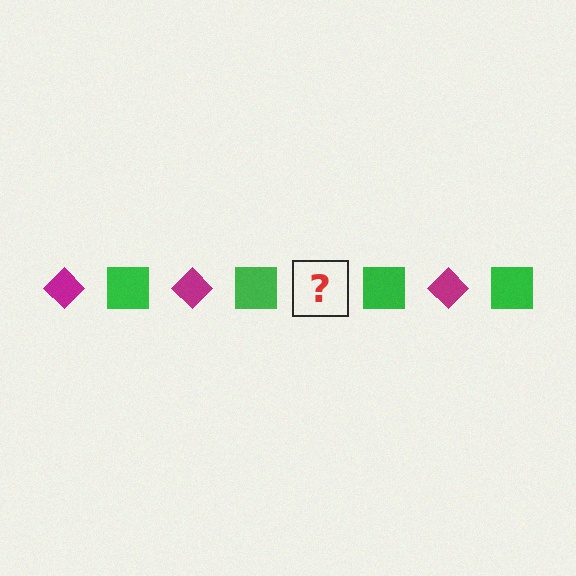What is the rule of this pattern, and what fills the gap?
The rule is that the pattern alternates between magenta diamond and green square. The gap should be filled with a magenta diamond.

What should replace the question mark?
The question mark should be replaced with a magenta diamond.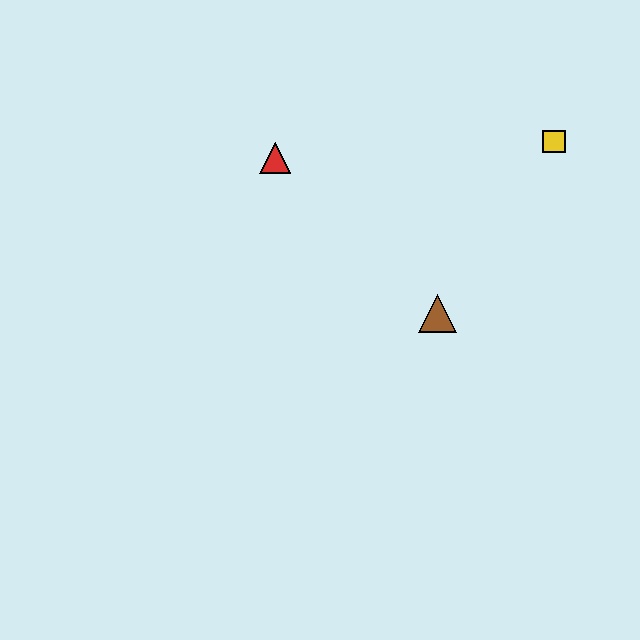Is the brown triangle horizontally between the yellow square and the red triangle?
Yes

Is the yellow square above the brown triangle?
Yes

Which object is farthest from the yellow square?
The red triangle is farthest from the yellow square.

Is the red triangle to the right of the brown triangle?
No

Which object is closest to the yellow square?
The brown triangle is closest to the yellow square.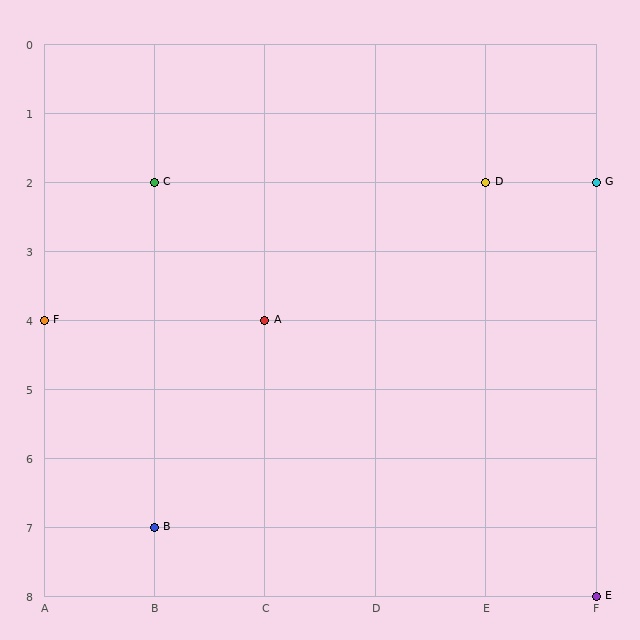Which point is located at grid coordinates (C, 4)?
Point A is at (C, 4).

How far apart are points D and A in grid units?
Points D and A are 2 columns and 2 rows apart (about 2.8 grid units diagonally).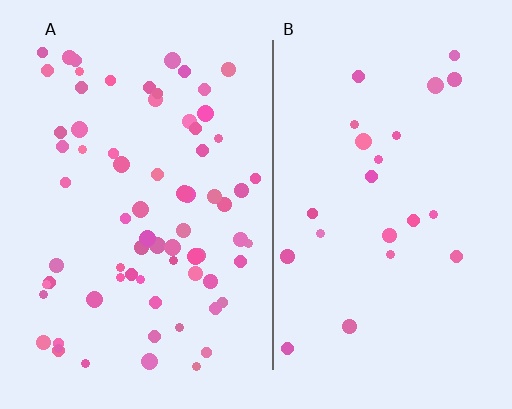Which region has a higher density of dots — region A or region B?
A (the left).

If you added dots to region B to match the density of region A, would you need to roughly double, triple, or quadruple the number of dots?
Approximately triple.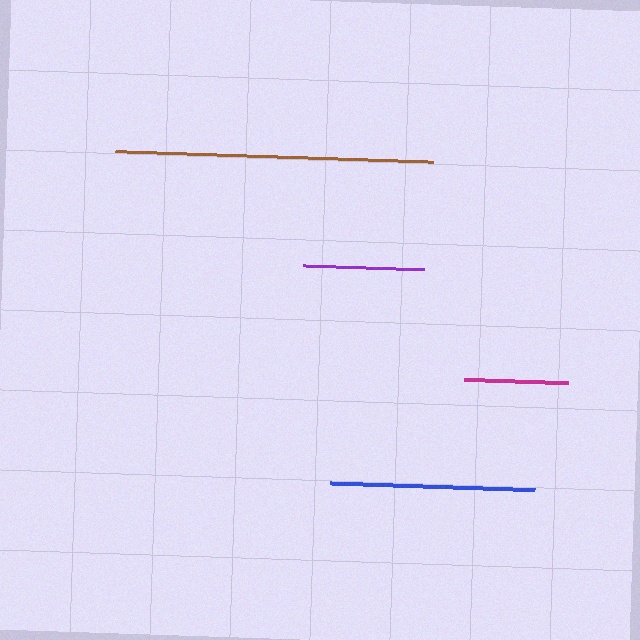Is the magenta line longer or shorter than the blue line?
The blue line is longer than the magenta line.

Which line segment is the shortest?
The magenta line is the shortest at approximately 104 pixels.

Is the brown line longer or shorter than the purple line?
The brown line is longer than the purple line.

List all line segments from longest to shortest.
From longest to shortest: brown, blue, purple, magenta.